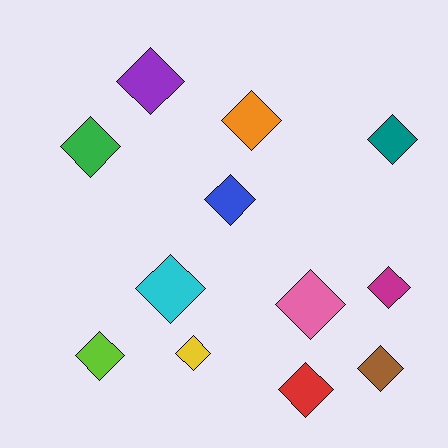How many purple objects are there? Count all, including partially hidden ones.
There is 1 purple object.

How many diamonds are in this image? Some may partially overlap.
There are 12 diamonds.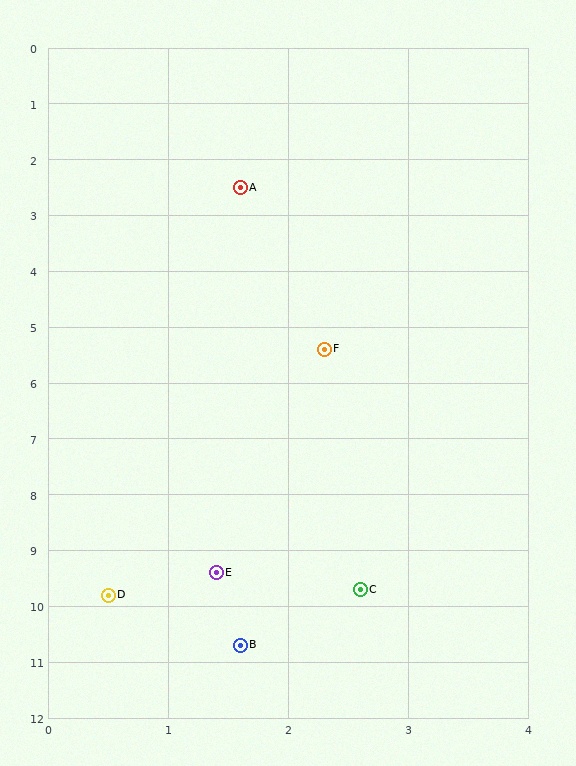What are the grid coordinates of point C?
Point C is at approximately (2.6, 9.7).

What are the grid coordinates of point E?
Point E is at approximately (1.4, 9.4).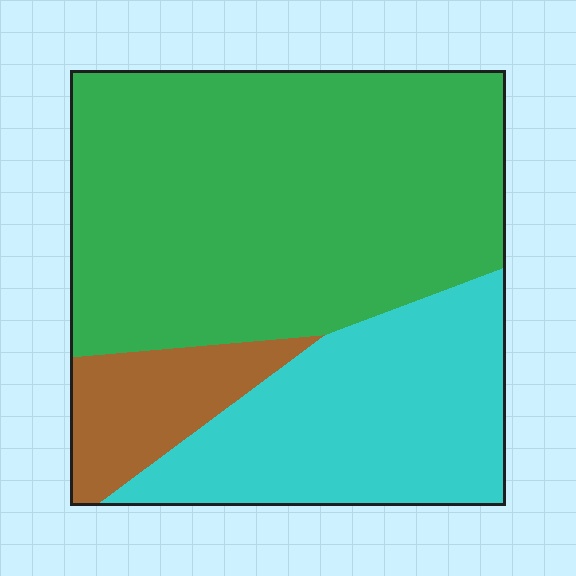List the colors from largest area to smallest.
From largest to smallest: green, cyan, brown.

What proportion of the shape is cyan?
Cyan takes up about one third (1/3) of the shape.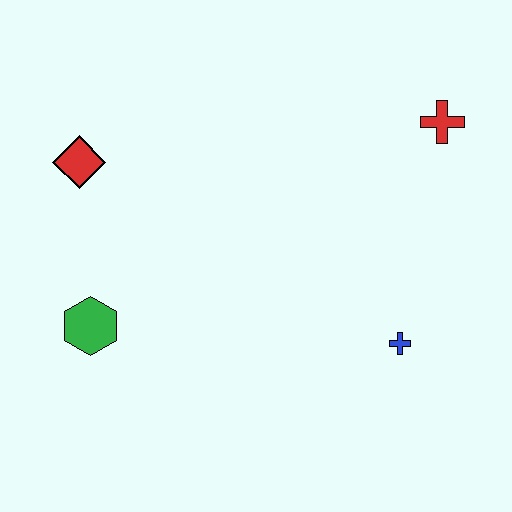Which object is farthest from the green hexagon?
The red cross is farthest from the green hexagon.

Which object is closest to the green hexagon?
The red diamond is closest to the green hexagon.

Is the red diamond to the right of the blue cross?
No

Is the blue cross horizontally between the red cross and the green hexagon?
Yes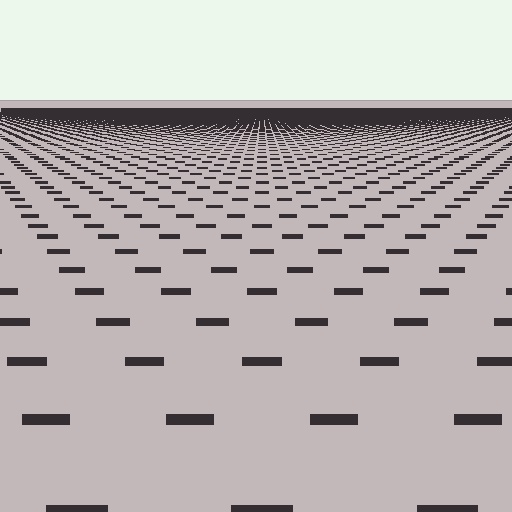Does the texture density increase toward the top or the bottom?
Density increases toward the top.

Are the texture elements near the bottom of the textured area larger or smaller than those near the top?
Larger. Near the bottom, elements are closer to the viewer and appear at a bigger on-screen size.